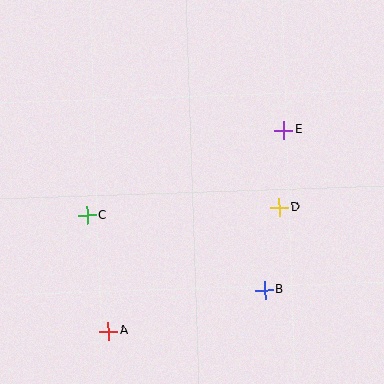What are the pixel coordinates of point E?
Point E is at (284, 130).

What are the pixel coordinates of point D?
Point D is at (279, 207).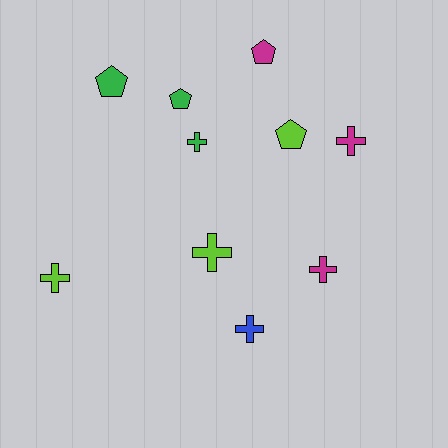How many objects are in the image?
There are 10 objects.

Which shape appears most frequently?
Cross, with 6 objects.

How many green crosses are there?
There is 1 green cross.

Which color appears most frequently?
Lime, with 3 objects.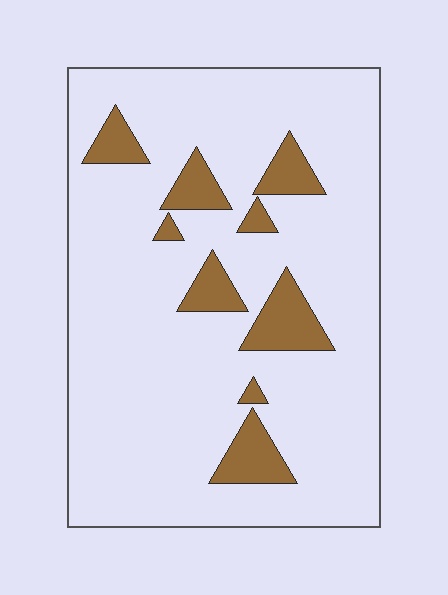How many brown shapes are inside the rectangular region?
9.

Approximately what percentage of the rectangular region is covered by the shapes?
Approximately 15%.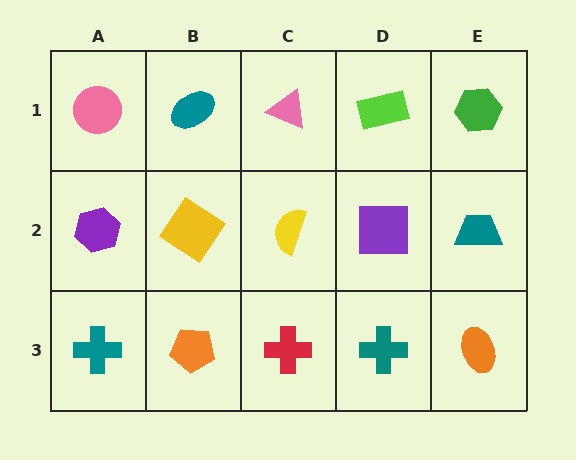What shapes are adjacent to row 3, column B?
A yellow diamond (row 2, column B), a teal cross (row 3, column A), a red cross (row 3, column C).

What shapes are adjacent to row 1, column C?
A yellow semicircle (row 2, column C), a teal ellipse (row 1, column B), a lime rectangle (row 1, column D).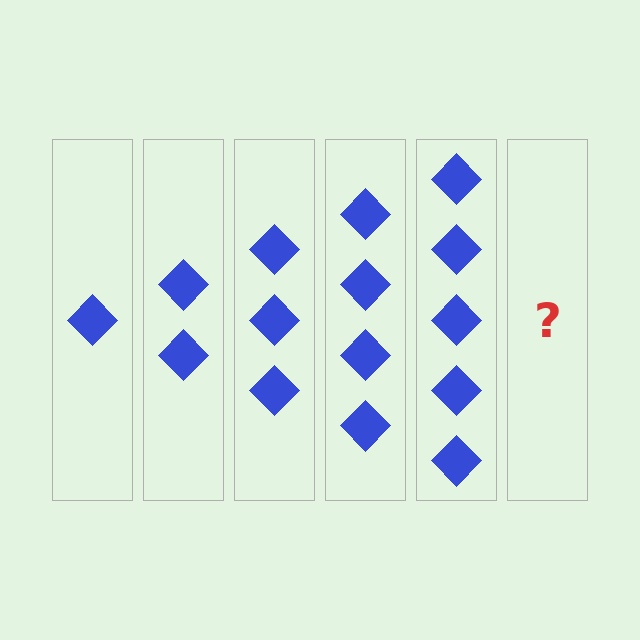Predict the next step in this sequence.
The next step is 6 diamonds.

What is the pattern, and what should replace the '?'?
The pattern is that each step adds one more diamond. The '?' should be 6 diamonds.